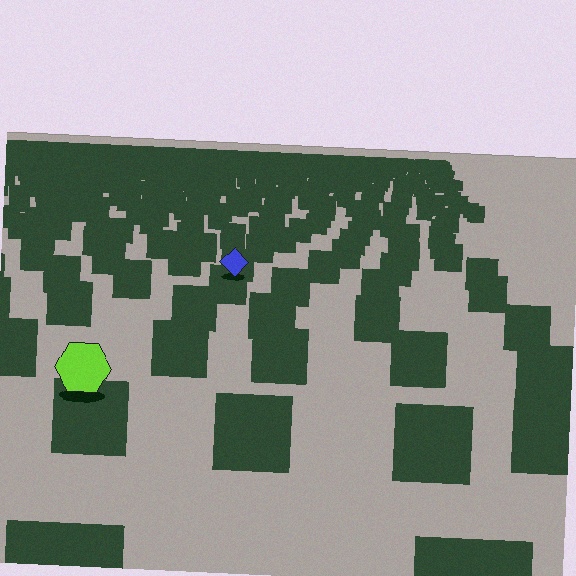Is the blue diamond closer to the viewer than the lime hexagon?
No. The lime hexagon is closer — you can tell from the texture gradient: the ground texture is coarser near it.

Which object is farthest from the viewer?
The blue diamond is farthest from the viewer. It appears smaller and the ground texture around it is denser.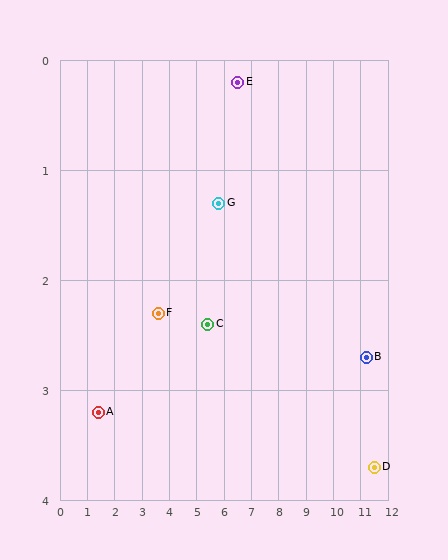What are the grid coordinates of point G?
Point G is at approximately (5.8, 1.3).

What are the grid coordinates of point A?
Point A is at approximately (1.4, 3.2).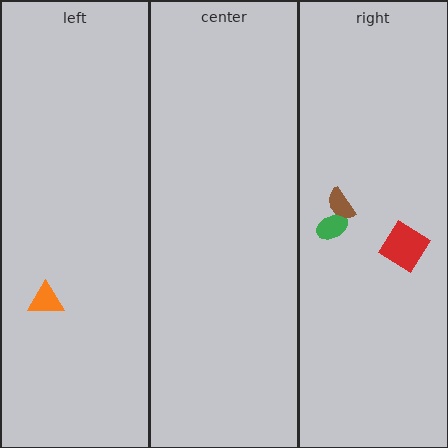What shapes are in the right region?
The green ellipse, the brown semicircle, the red diamond.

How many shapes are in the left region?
1.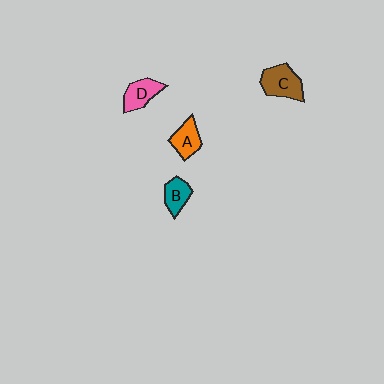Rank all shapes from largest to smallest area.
From largest to smallest: C (brown), D (pink), A (orange), B (teal).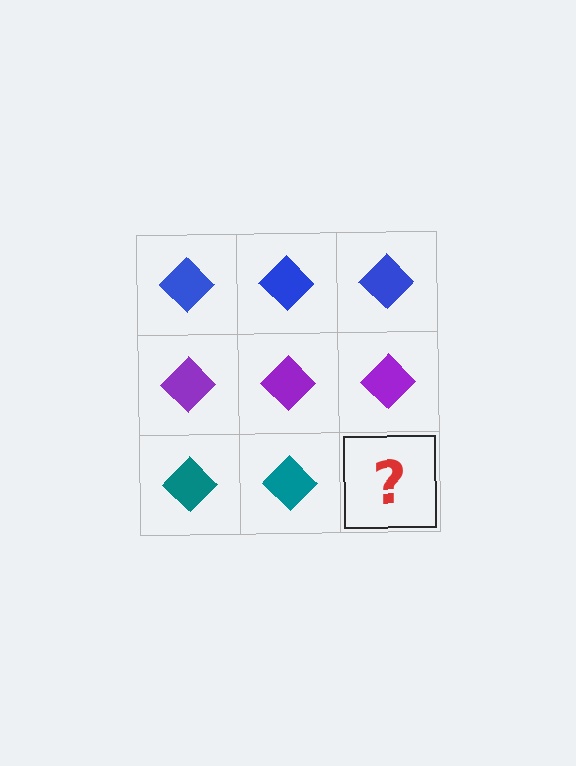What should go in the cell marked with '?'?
The missing cell should contain a teal diamond.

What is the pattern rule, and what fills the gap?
The rule is that each row has a consistent color. The gap should be filled with a teal diamond.